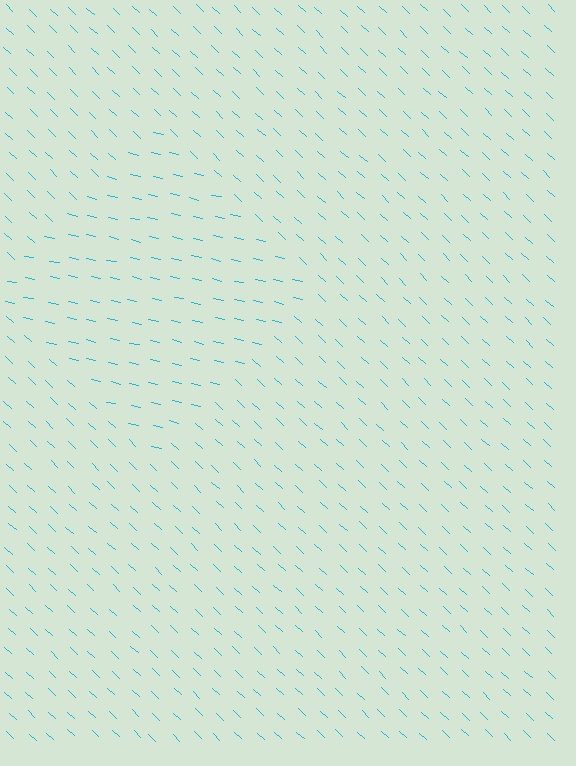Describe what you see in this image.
The image is filled with small cyan line segments. A diamond region in the image has lines oriented differently from the surrounding lines, creating a visible texture boundary.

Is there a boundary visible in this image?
Yes, there is a texture boundary formed by a change in line orientation.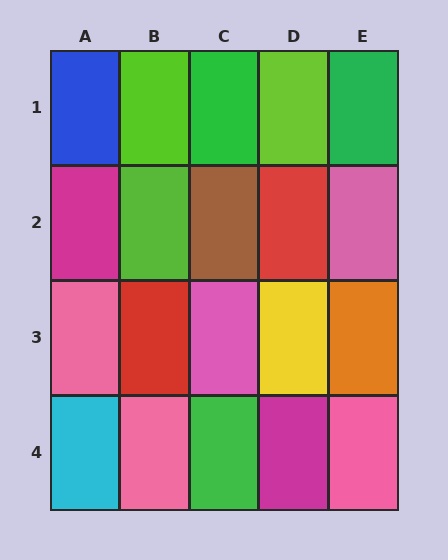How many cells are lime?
3 cells are lime.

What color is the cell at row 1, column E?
Green.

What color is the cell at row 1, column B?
Lime.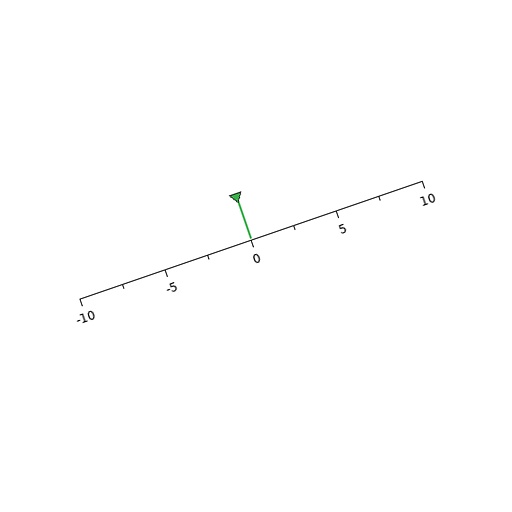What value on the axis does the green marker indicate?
The marker indicates approximately 0.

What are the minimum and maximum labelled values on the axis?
The axis runs from -10 to 10.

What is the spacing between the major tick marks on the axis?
The major ticks are spaced 5 apart.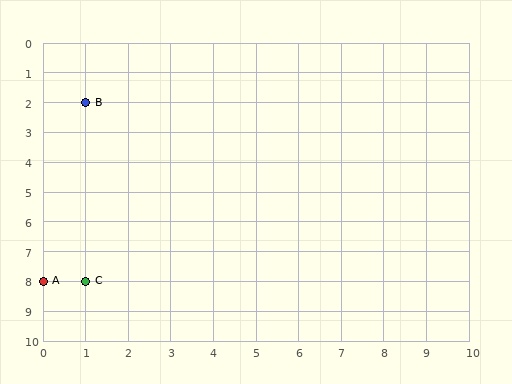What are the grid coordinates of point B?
Point B is at grid coordinates (1, 2).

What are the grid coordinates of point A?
Point A is at grid coordinates (0, 8).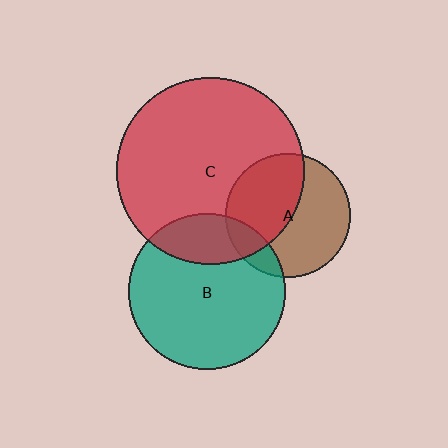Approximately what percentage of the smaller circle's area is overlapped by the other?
Approximately 45%.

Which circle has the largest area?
Circle C (red).